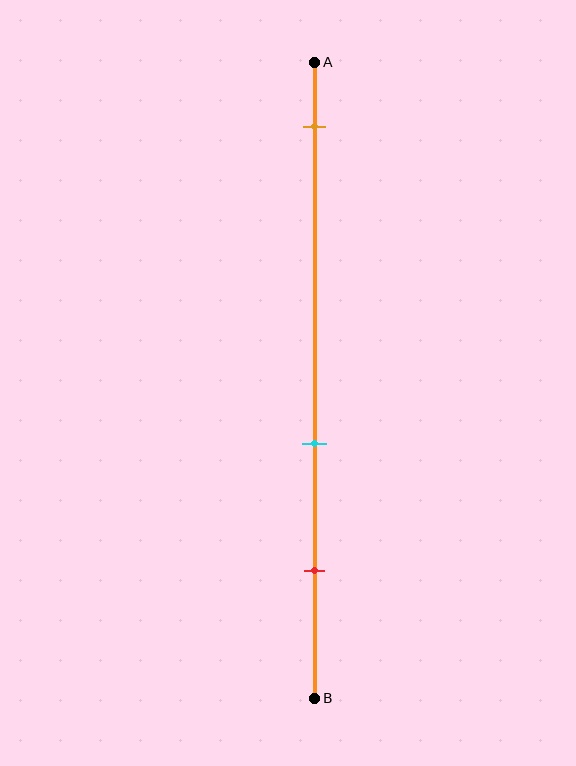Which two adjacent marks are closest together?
The cyan and red marks are the closest adjacent pair.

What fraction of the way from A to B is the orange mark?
The orange mark is approximately 10% (0.1) of the way from A to B.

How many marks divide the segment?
There are 3 marks dividing the segment.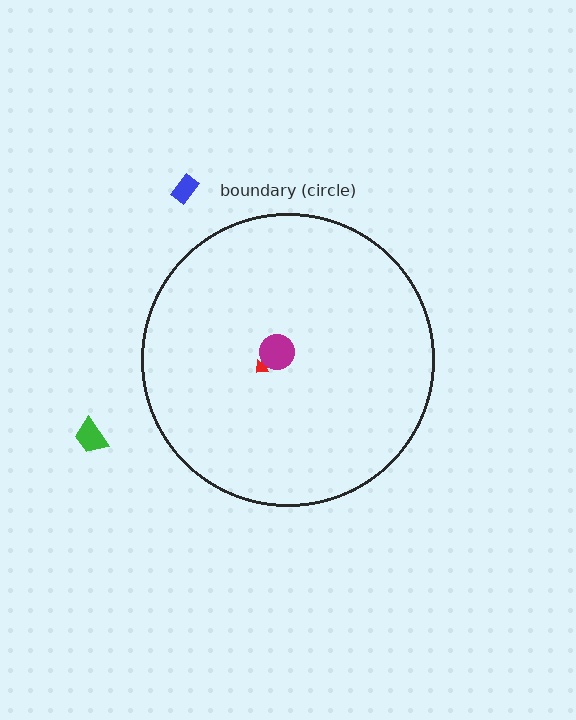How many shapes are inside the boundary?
2 inside, 2 outside.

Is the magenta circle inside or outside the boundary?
Inside.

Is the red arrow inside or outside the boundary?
Inside.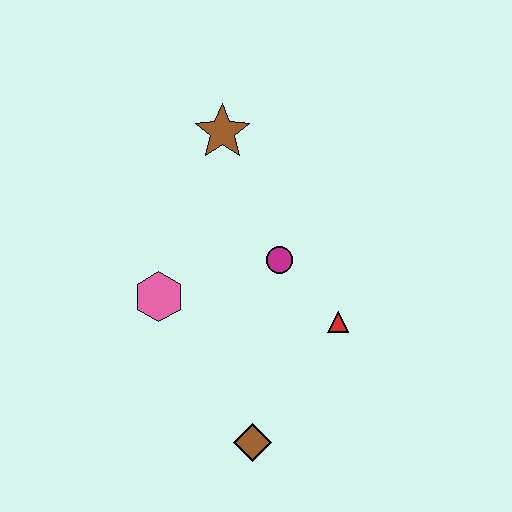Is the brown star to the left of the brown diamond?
Yes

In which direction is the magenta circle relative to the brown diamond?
The magenta circle is above the brown diamond.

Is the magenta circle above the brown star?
No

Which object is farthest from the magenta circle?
The brown diamond is farthest from the magenta circle.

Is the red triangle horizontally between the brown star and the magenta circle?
No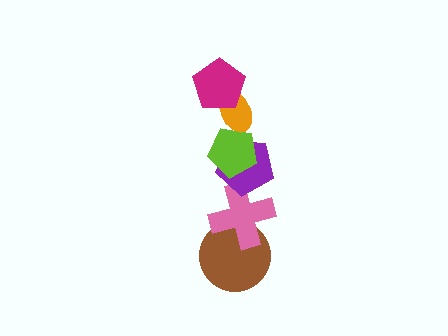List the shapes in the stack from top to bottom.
From top to bottom: the magenta pentagon, the orange ellipse, the lime pentagon, the purple pentagon, the pink cross, the brown circle.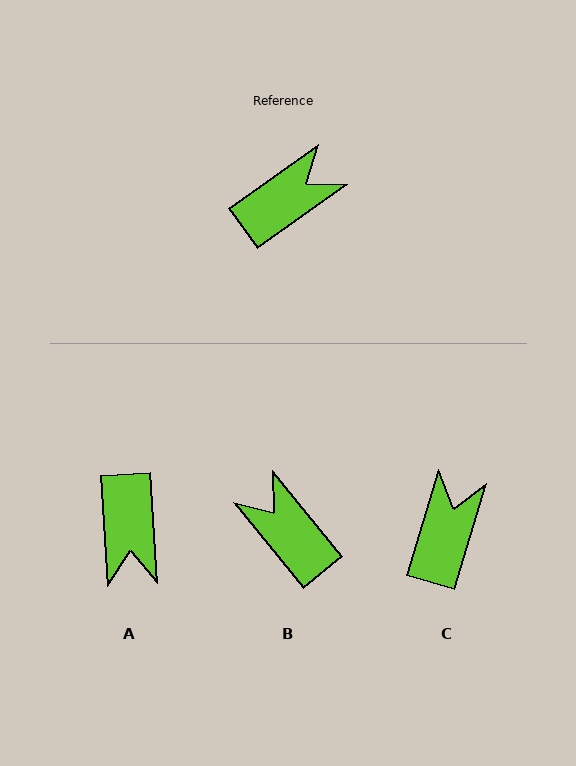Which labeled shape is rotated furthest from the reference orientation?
A, about 122 degrees away.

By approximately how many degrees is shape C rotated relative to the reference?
Approximately 38 degrees counter-clockwise.